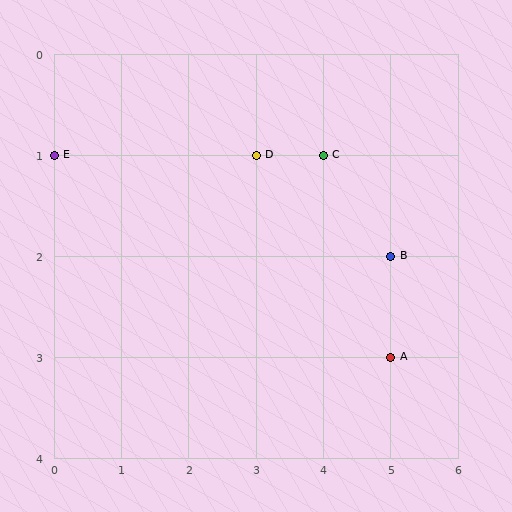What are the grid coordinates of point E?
Point E is at grid coordinates (0, 1).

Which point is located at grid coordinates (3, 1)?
Point D is at (3, 1).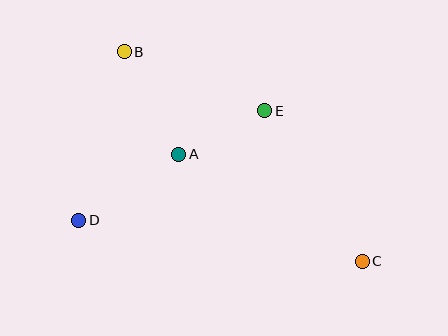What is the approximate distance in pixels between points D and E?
The distance between D and E is approximately 216 pixels.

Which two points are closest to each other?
Points A and E are closest to each other.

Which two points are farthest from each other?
Points B and C are farthest from each other.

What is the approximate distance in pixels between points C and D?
The distance between C and D is approximately 286 pixels.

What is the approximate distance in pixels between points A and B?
The distance between A and B is approximately 116 pixels.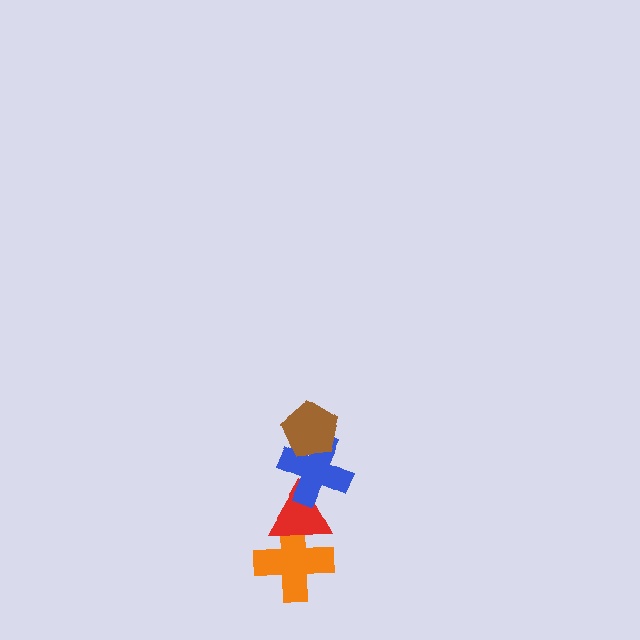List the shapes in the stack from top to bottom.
From top to bottom: the brown pentagon, the blue cross, the red triangle, the orange cross.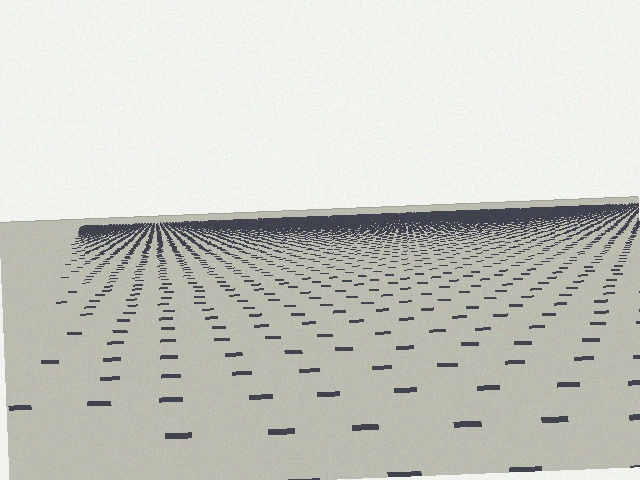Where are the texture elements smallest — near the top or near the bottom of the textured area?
Near the top.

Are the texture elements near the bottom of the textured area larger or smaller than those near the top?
Larger. Near the bottom, elements are closer to the viewer and appear at a bigger on-screen size.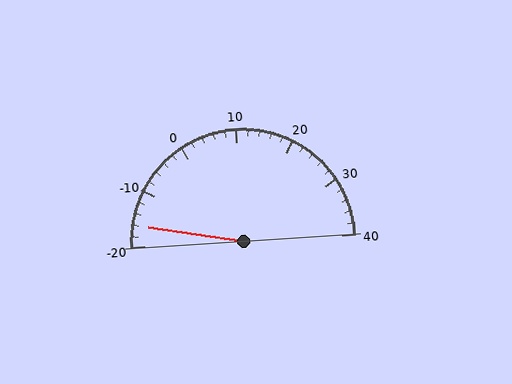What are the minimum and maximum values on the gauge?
The gauge ranges from -20 to 40.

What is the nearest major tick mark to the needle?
The nearest major tick mark is -20.